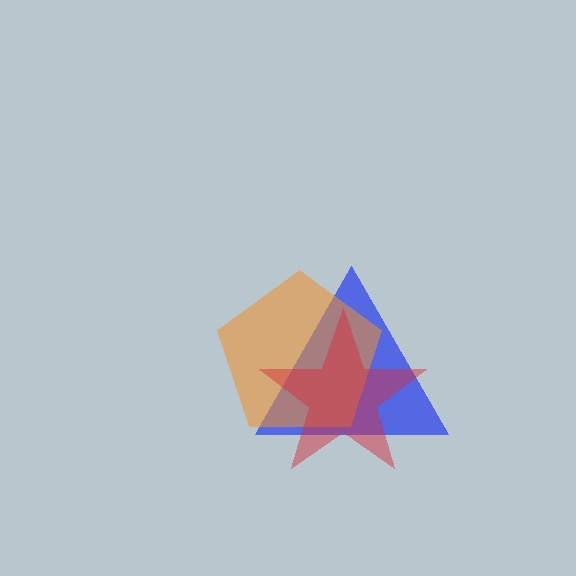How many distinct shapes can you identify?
There are 3 distinct shapes: a blue triangle, an orange pentagon, a red star.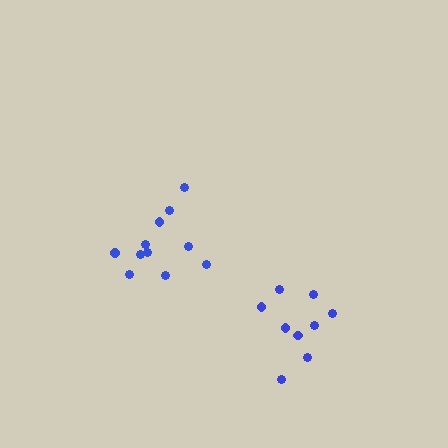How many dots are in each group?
Group 1: 11 dots, Group 2: 9 dots (20 total).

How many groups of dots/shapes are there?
There are 2 groups.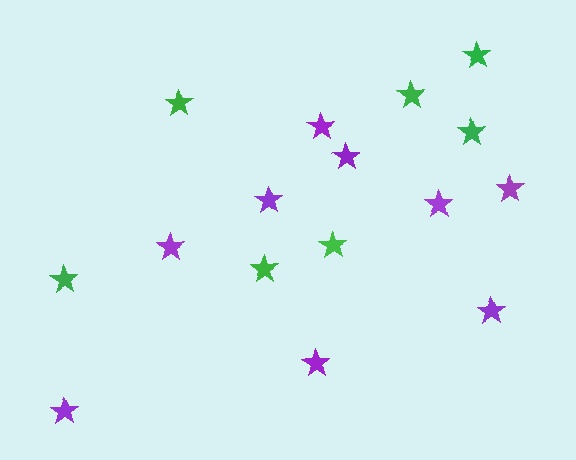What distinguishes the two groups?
There are 2 groups: one group of green stars (7) and one group of purple stars (9).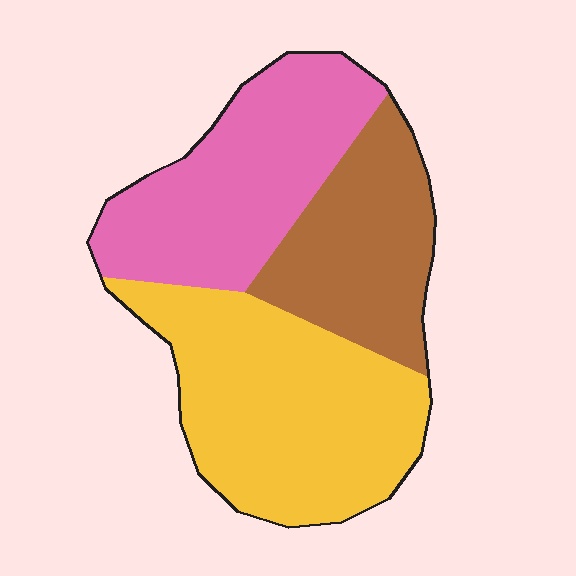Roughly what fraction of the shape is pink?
Pink covers 33% of the shape.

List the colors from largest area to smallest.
From largest to smallest: yellow, pink, brown.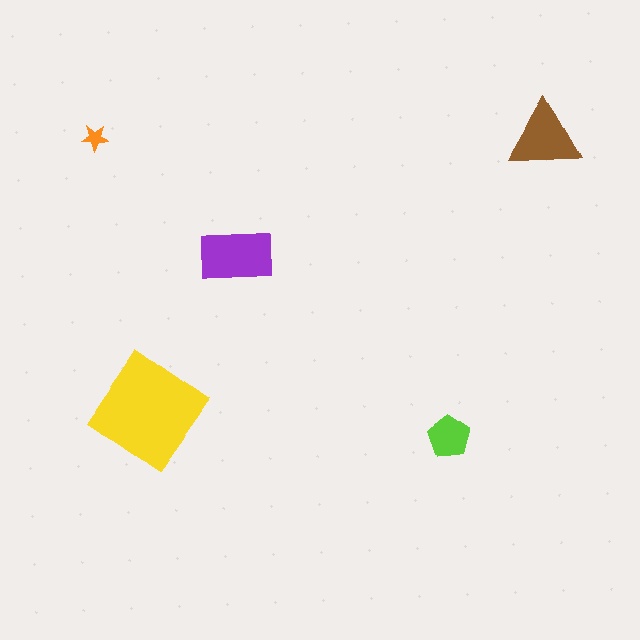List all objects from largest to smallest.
The yellow diamond, the purple rectangle, the brown triangle, the lime pentagon, the orange star.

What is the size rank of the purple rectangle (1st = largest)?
2nd.